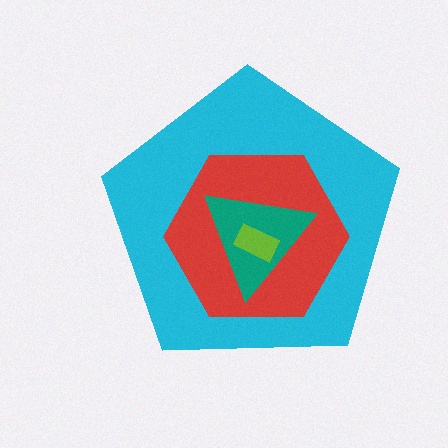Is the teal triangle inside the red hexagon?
Yes.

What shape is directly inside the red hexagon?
The teal triangle.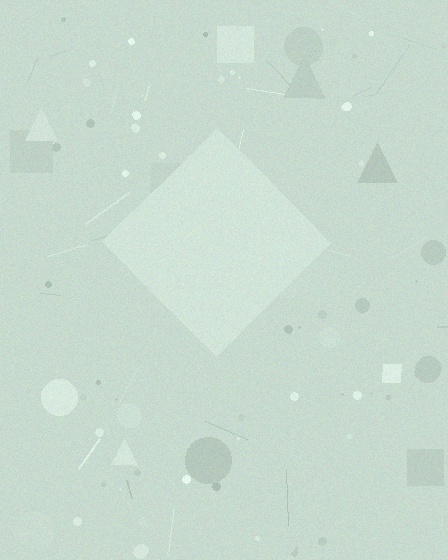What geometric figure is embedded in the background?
A diamond is embedded in the background.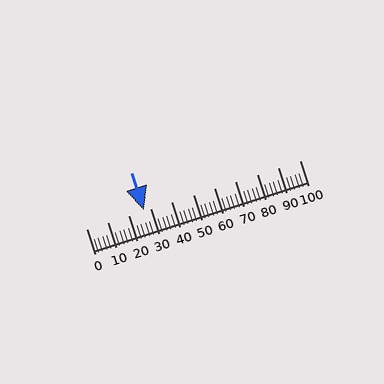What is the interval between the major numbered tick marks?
The major tick marks are spaced 10 units apart.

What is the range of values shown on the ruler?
The ruler shows values from 0 to 100.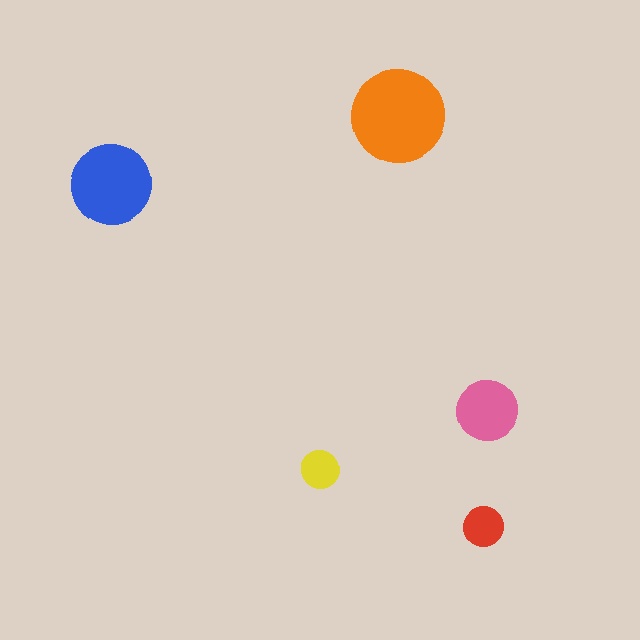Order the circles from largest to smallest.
the orange one, the blue one, the pink one, the red one, the yellow one.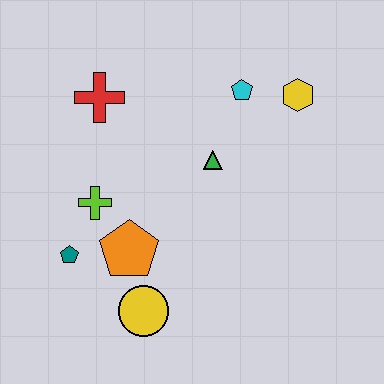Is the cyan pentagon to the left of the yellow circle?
No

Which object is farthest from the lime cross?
The yellow hexagon is farthest from the lime cross.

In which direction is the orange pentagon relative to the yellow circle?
The orange pentagon is above the yellow circle.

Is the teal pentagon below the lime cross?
Yes